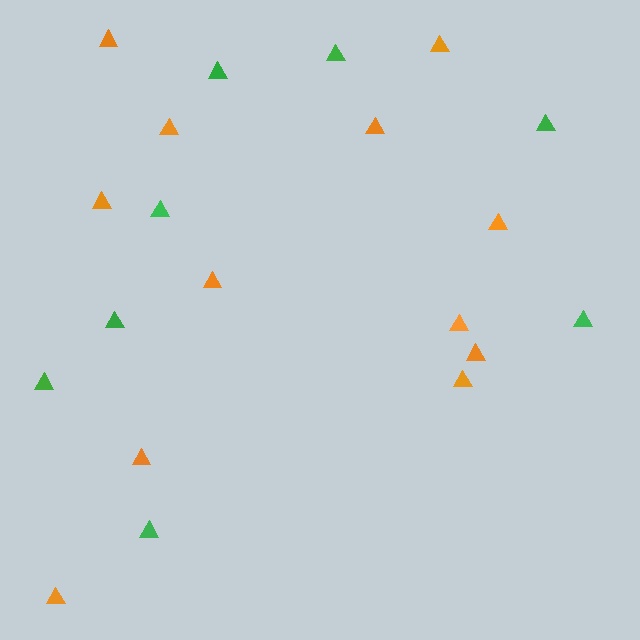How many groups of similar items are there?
There are 2 groups: one group of orange triangles (12) and one group of green triangles (8).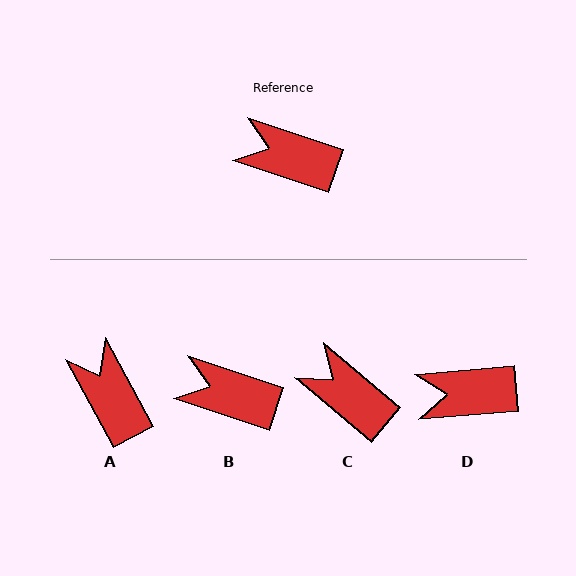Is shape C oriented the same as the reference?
No, it is off by about 21 degrees.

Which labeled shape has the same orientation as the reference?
B.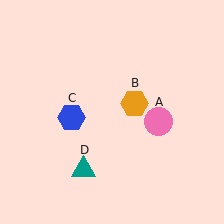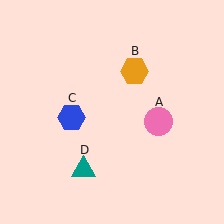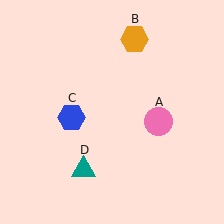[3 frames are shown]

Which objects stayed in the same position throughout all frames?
Pink circle (object A) and blue hexagon (object C) and teal triangle (object D) remained stationary.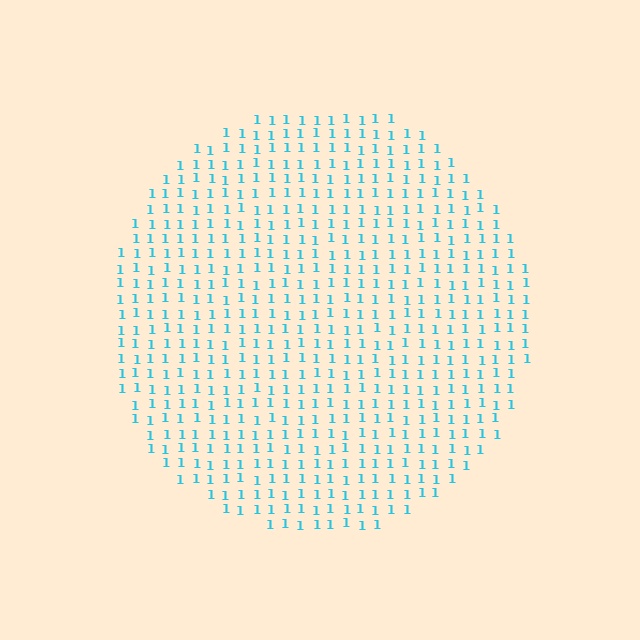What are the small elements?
The small elements are digit 1's.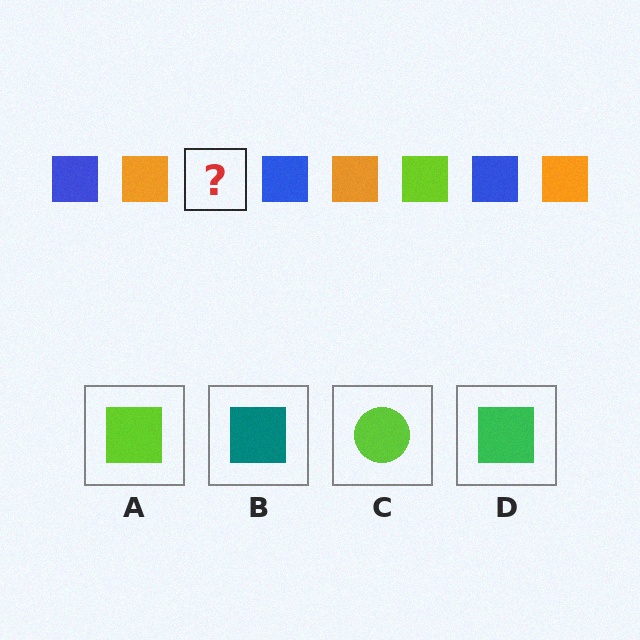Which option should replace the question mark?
Option A.